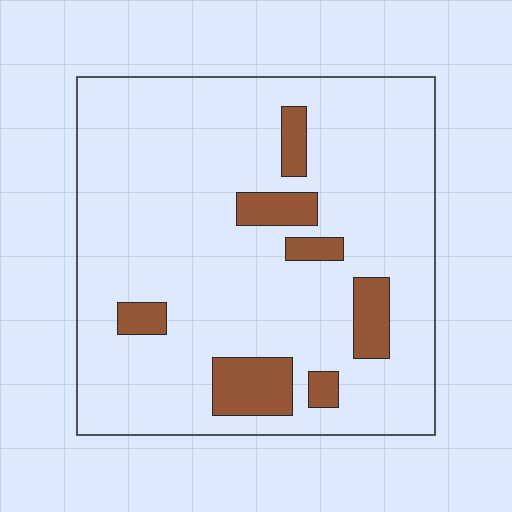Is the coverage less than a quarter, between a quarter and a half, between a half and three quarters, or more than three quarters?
Less than a quarter.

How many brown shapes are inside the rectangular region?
7.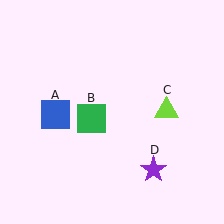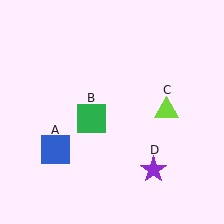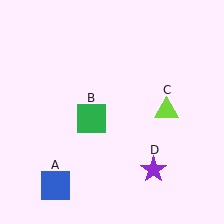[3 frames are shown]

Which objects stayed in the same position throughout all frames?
Green square (object B) and lime triangle (object C) and purple star (object D) remained stationary.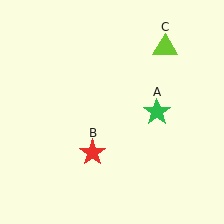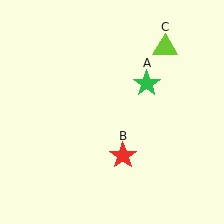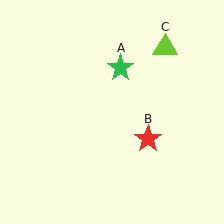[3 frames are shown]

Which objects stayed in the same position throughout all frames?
Lime triangle (object C) remained stationary.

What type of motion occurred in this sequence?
The green star (object A), red star (object B) rotated counterclockwise around the center of the scene.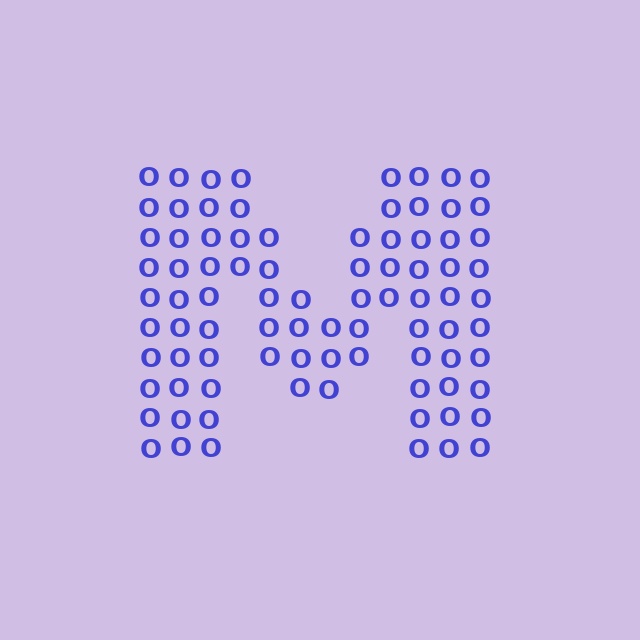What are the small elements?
The small elements are letter O's.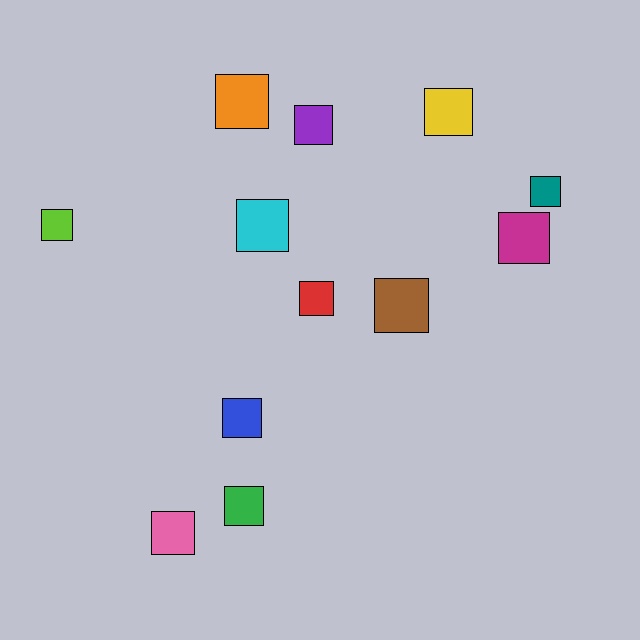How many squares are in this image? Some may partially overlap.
There are 12 squares.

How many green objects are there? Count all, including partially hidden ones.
There is 1 green object.